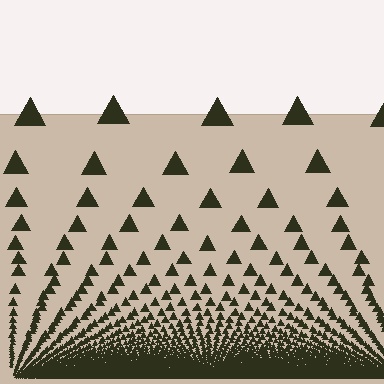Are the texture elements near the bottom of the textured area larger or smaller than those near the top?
Smaller. The gradient is inverted — elements near the bottom are smaller and denser.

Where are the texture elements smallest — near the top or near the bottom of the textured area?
Near the bottom.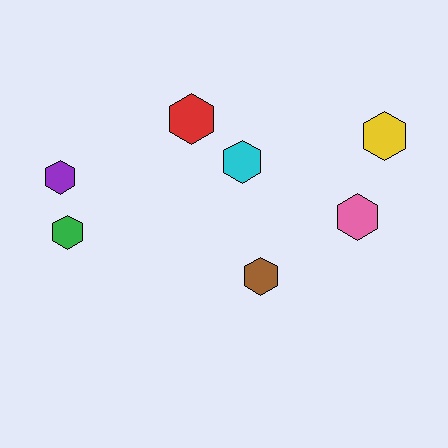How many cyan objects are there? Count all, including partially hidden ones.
There is 1 cyan object.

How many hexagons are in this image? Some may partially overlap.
There are 7 hexagons.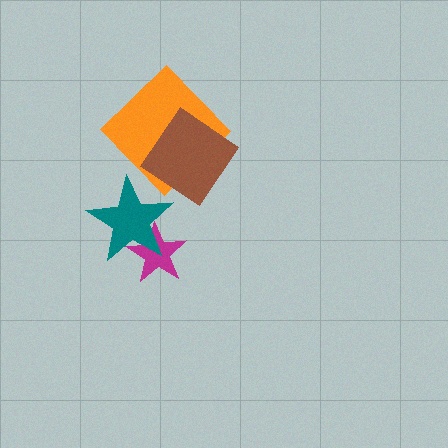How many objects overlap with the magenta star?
1 object overlaps with the magenta star.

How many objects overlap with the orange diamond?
1 object overlaps with the orange diamond.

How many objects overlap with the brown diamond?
1 object overlaps with the brown diamond.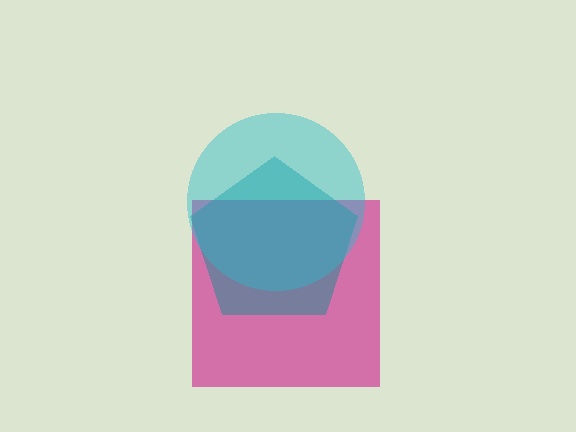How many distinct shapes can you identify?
There are 3 distinct shapes: a magenta square, a teal pentagon, a cyan circle.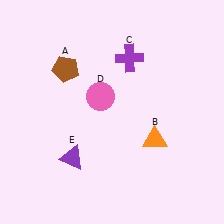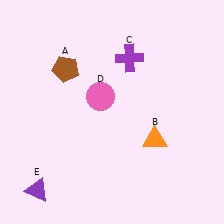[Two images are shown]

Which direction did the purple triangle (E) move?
The purple triangle (E) moved left.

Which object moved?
The purple triangle (E) moved left.